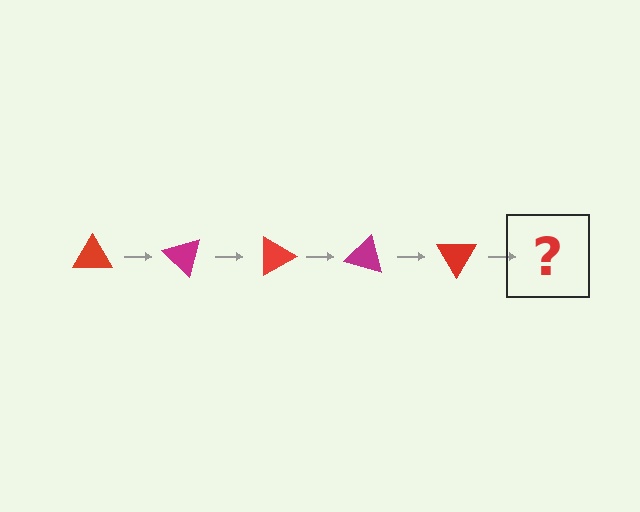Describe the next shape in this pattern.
It should be a magenta triangle, rotated 225 degrees from the start.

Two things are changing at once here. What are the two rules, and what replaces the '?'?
The two rules are that it rotates 45 degrees each step and the color cycles through red and magenta. The '?' should be a magenta triangle, rotated 225 degrees from the start.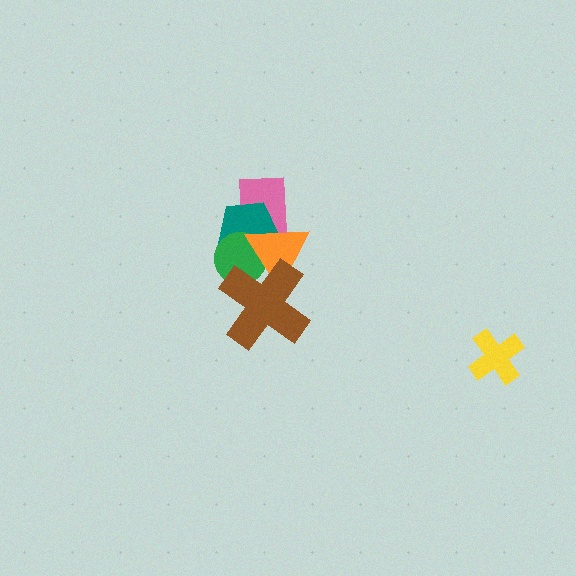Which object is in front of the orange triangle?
The brown cross is in front of the orange triangle.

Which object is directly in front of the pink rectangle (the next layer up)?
The teal pentagon is directly in front of the pink rectangle.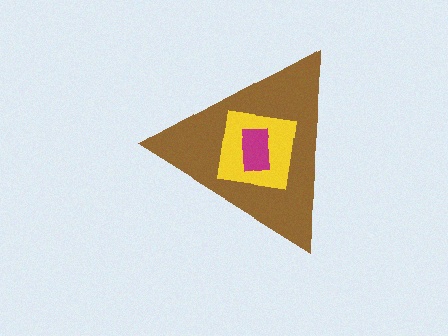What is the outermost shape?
The brown triangle.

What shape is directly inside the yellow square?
The magenta rectangle.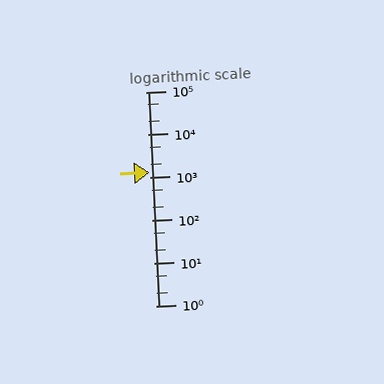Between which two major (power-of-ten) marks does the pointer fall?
The pointer is between 1000 and 10000.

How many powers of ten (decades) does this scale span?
The scale spans 5 decades, from 1 to 100000.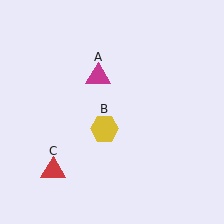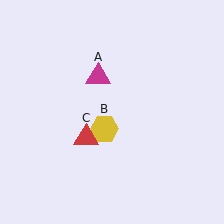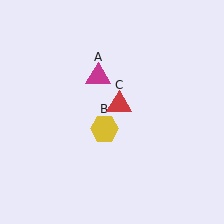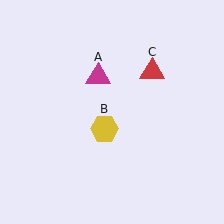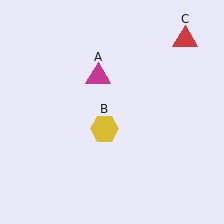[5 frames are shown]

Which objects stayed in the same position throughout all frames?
Magenta triangle (object A) and yellow hexagon (object B) remained stationary.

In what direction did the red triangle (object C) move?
The red triangle (object C) moved up and to the right.